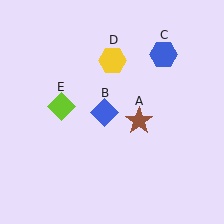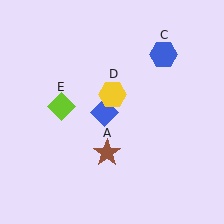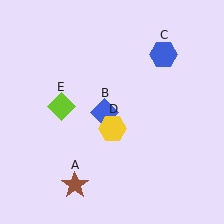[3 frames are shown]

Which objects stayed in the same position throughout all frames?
Blue diamond (object B) and blue hexagon (object C) and lime diamond (object E) remained stationary.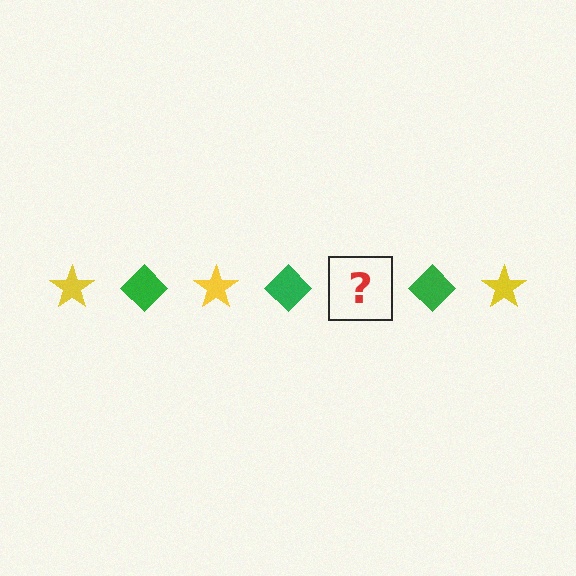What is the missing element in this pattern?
The missing element is a yellow star.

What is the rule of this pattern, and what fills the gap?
The rule is that the pattern alternates between yellow star and green diamond. The gap should be filled with a yellow star.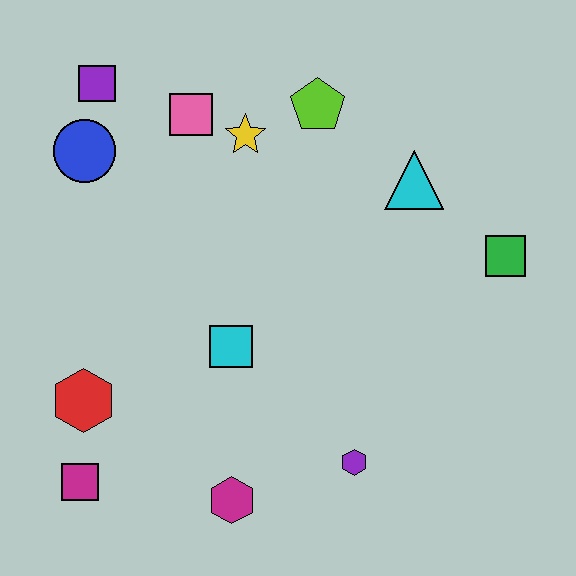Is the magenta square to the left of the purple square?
Yes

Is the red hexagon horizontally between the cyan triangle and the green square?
No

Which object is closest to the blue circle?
The purple square is closest to the blue circle.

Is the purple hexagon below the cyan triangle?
Yes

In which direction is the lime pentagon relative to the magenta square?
The lime pentagon is above the magenta square.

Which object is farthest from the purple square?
The purple hexagon is farthest from the purple square.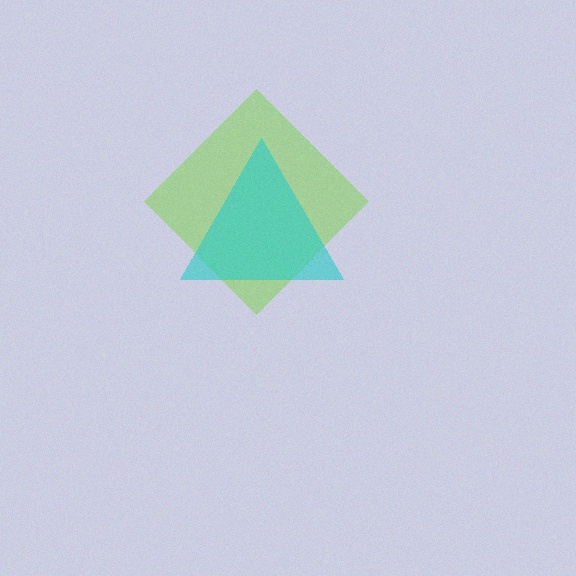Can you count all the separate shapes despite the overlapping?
Yes, there are 2 separate shapes.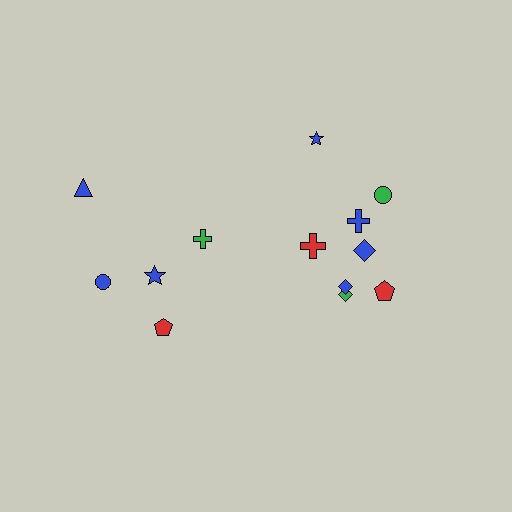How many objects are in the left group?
There are 5 objects.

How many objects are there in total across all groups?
There are 13 objects.